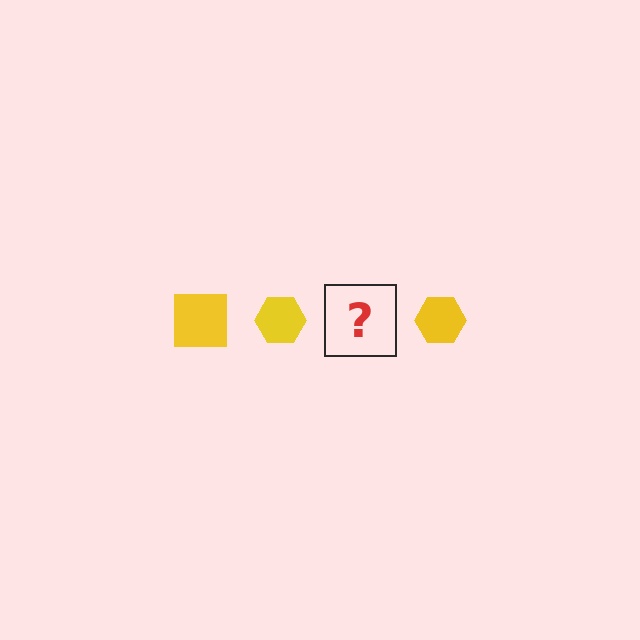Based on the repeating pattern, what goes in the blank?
The blank should be a yellow square.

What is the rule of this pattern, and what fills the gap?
The rule is that the pattern cycles through square, hexagon shapes in yellow. The gap should be filled with a yellow square.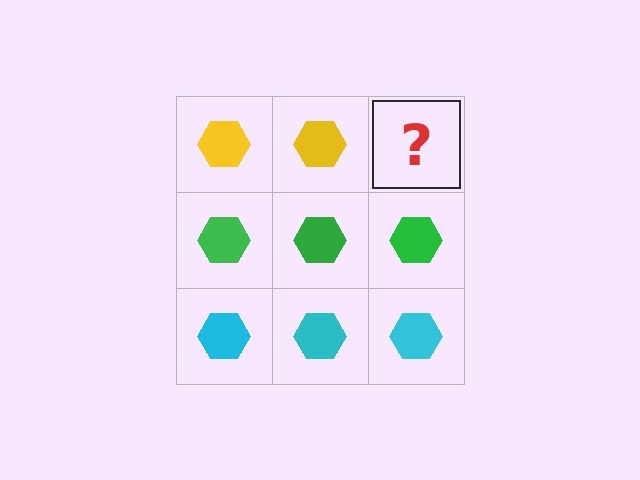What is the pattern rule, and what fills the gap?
The rule is that each row has a consistent color. The gap should be filled with a yellow hexagon.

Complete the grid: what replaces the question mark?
The question mark should be replaced with a yellow hexagon.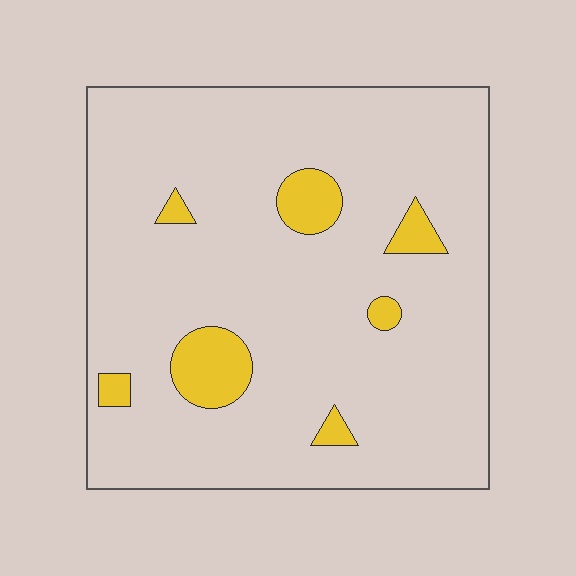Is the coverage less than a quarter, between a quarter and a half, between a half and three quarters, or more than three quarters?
Less than a quarter.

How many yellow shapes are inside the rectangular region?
7.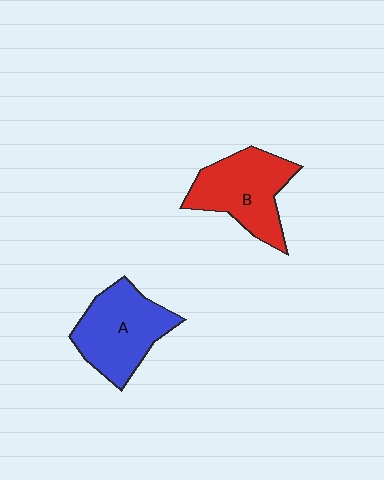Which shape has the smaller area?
Shape B (red).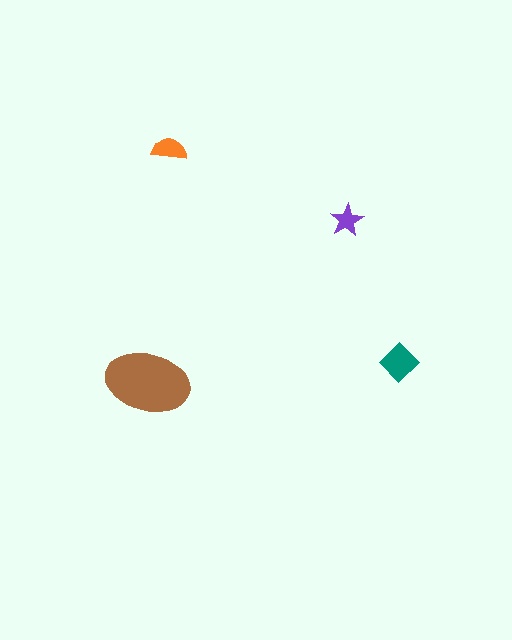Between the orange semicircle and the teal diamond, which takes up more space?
The teal diamond.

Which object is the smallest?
The purple star.